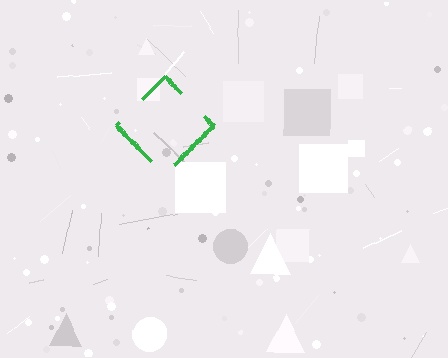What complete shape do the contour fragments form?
The contour fragments form a diamond.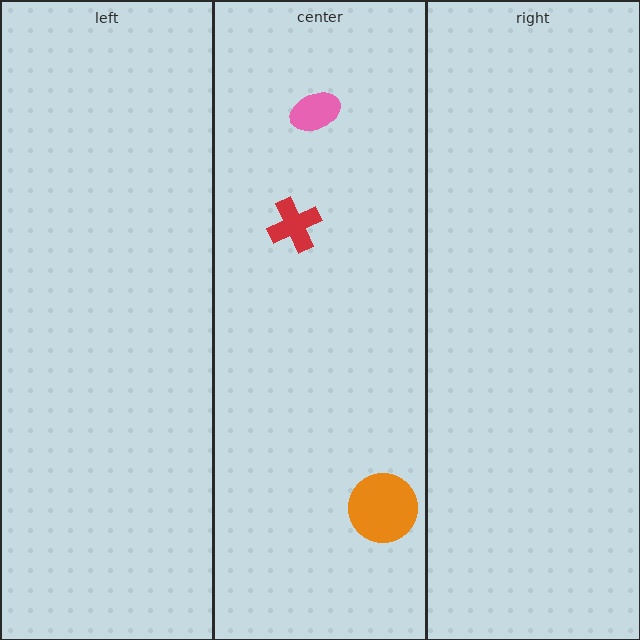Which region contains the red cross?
The center region.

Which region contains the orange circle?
The center region.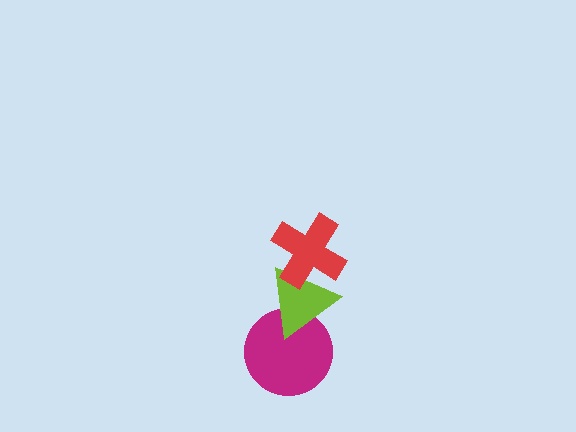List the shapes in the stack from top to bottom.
From top to bottom: the red cross, the lime triangle, the magenta circle.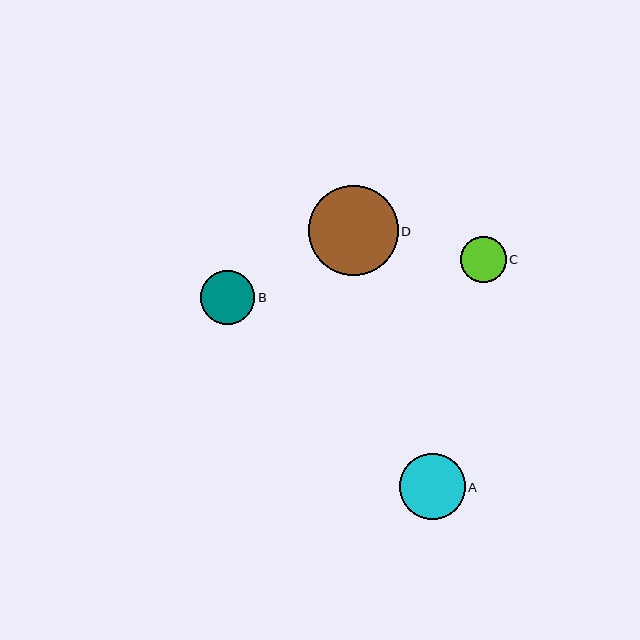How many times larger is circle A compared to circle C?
Circle A is approximately 1.4 times the size of circle C.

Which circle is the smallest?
Circle C is the smallest with a size of approximately 45 pixels.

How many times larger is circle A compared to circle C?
Circle A is approximately 1.4 times the size of circle C.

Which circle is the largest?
Circle D is the largest with a size of approximately 90 pixels.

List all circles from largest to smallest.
From largest to smallest: D, A, B, C.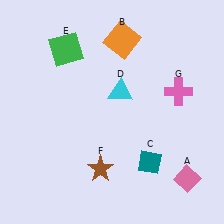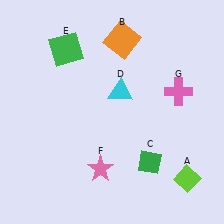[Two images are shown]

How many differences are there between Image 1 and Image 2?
There are 3 differences between the two images.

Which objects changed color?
A changed from pink to lime. C changed from teal to green. F changed from brown to pink.